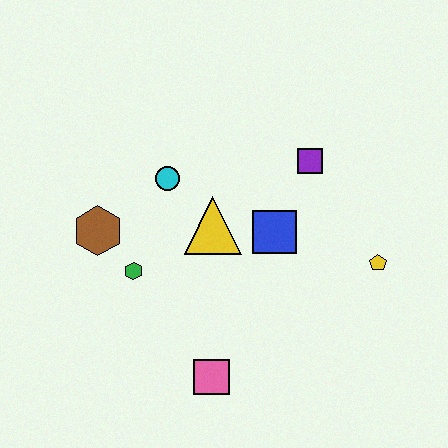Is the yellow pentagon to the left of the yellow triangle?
No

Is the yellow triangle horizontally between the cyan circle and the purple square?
Yes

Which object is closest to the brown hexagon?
The green hexagon is closest to the brown hexagon.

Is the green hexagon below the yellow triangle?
Yes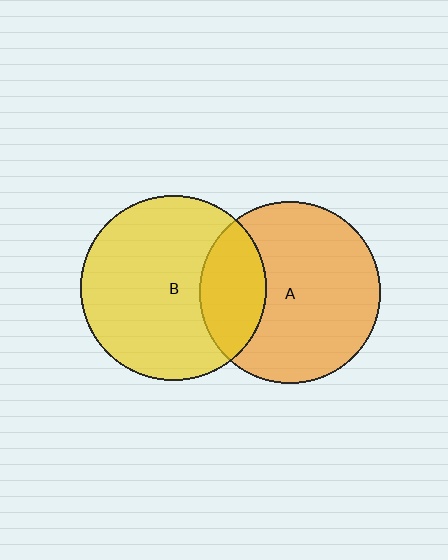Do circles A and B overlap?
Yes.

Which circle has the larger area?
Circle B (yellow).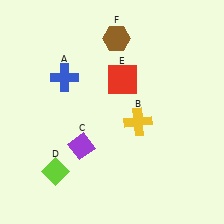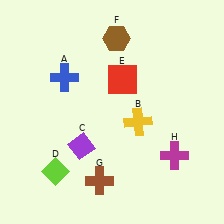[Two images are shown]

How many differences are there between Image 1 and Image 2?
There are 2 differences between the two images.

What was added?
A brown cross (G), a magenta cross (H) were added in Image 2.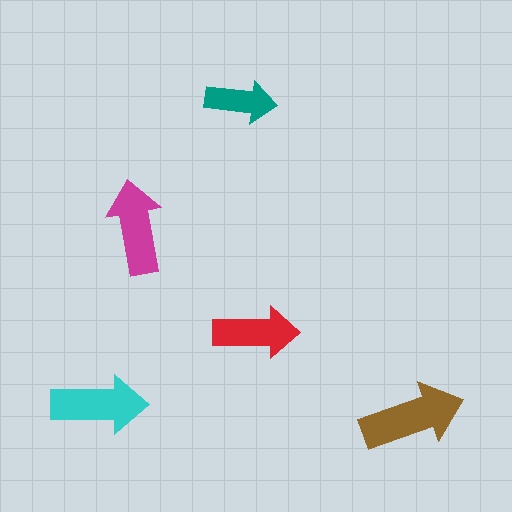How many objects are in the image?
There are 5 objects in the image.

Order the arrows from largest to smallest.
the brown one, the cyan one, the magenta one, the red one, the teal one.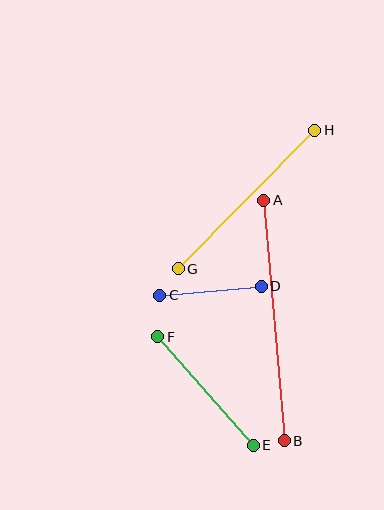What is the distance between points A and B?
The distance is approximately 241 pixels.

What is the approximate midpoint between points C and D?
The midpoint is at approximately (210, 291) pixels.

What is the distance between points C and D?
The distance is approximately 102 pixels.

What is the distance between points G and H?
The distance is approximately 194 pixels.